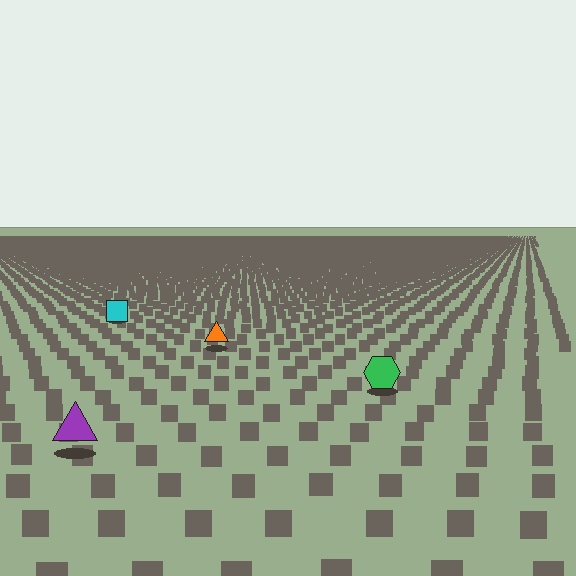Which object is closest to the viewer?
The purple triangle is closest. The texture marks near it are larger and more spread out.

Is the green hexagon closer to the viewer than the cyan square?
Yes. The green hexagon is closer — you can tell from the texture gradient: the ground texture is coarser near it.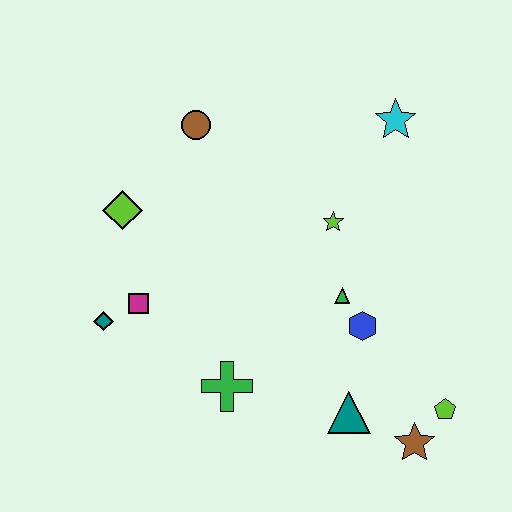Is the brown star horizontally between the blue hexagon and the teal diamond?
No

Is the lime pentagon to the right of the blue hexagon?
Yes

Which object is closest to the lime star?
The green triangle is closest to the lime star.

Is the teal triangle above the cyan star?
No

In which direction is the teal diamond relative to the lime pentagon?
The teal diamond is to the left of the lime pentagon.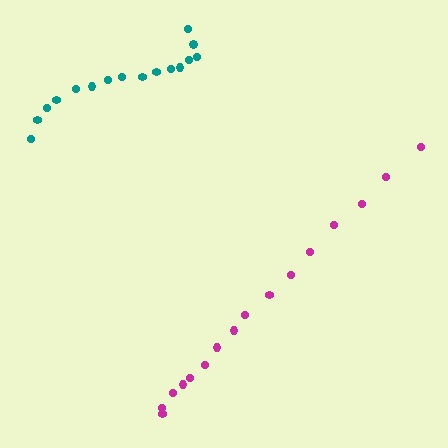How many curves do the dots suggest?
There are 2 distinct paths.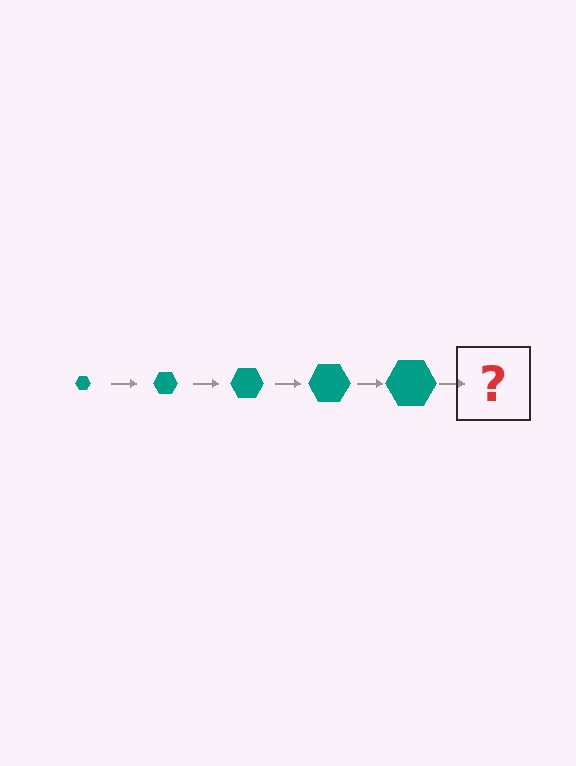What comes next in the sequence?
The next element should be a teal hexagon, larger than the previous one.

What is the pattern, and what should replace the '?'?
The pattern is that the hexagon gets progressively larger each step. The '?' should be a teal hexagon, larger than the previous one.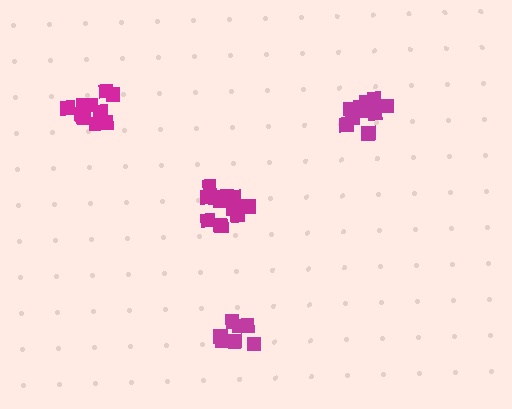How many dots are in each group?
Group 1: 12 dots, Group 2: 8 dots, Group 3: 14 dots, Group 4: 10 dots (44 total).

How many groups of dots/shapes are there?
There are 4 groups.